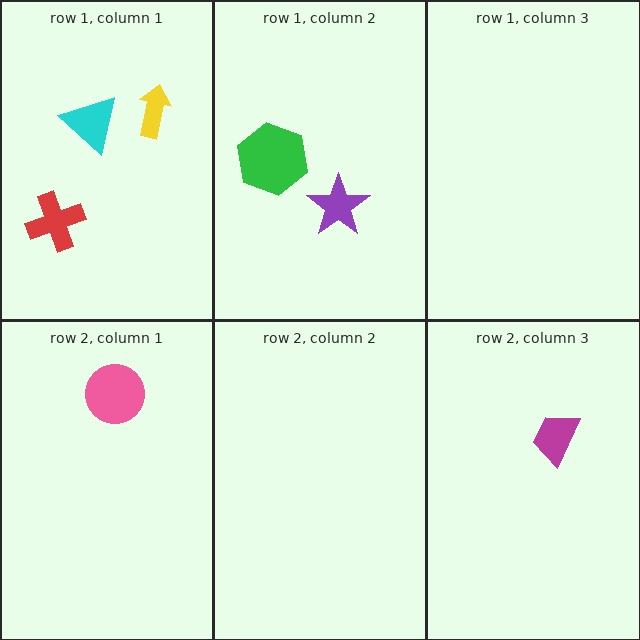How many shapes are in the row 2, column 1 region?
1.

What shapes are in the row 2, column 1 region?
The pink circle.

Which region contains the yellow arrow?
The row 1, column 1 region.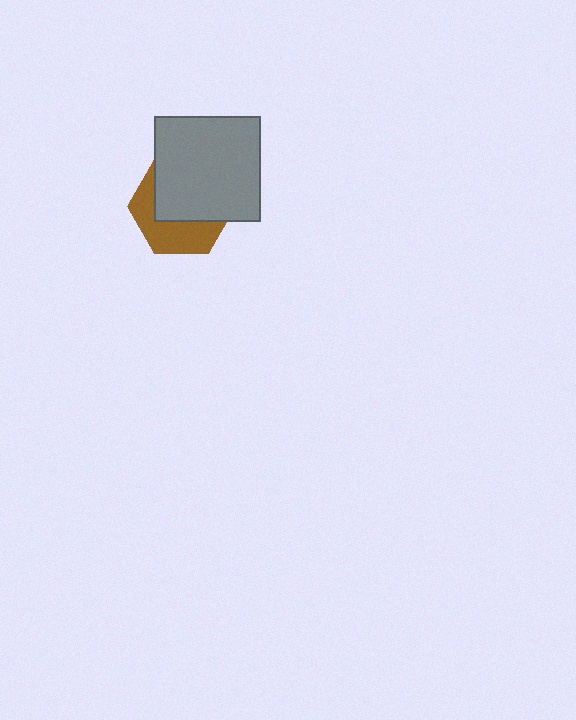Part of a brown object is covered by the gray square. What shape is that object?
It is a hexagon.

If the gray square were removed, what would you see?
You would see the complete brown hexagon.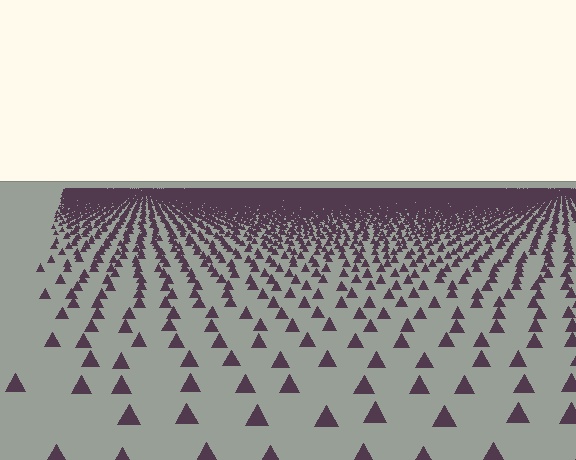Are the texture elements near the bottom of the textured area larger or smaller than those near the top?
Larger. Near the bottom, elements are closer to the viewer and appear at a bigger on-screen size.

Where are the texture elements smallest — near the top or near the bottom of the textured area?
Near the top.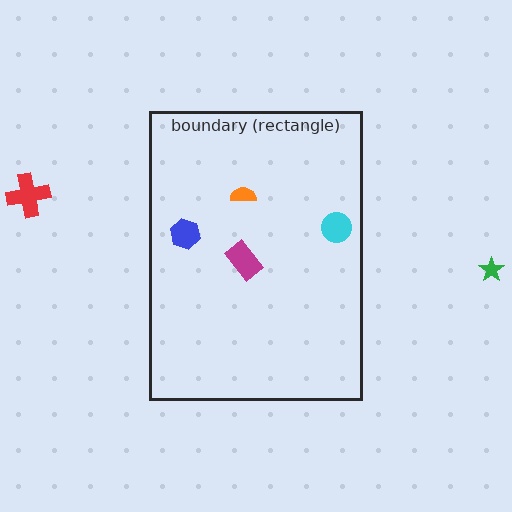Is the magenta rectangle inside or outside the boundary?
Inside.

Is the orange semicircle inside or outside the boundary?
Inside.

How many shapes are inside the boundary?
4 inside, 2 outside.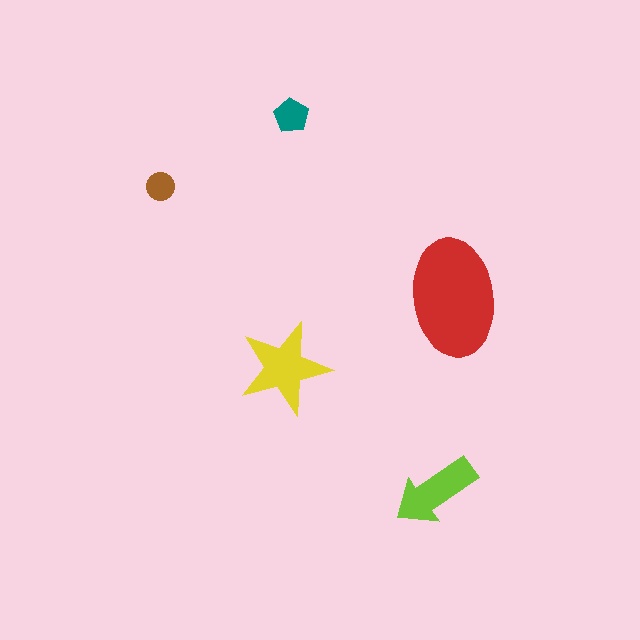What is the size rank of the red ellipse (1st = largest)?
1st.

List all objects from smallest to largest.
The brown circle, the teal pentagon, the lime arrow, the yellow star, the red ellipse.